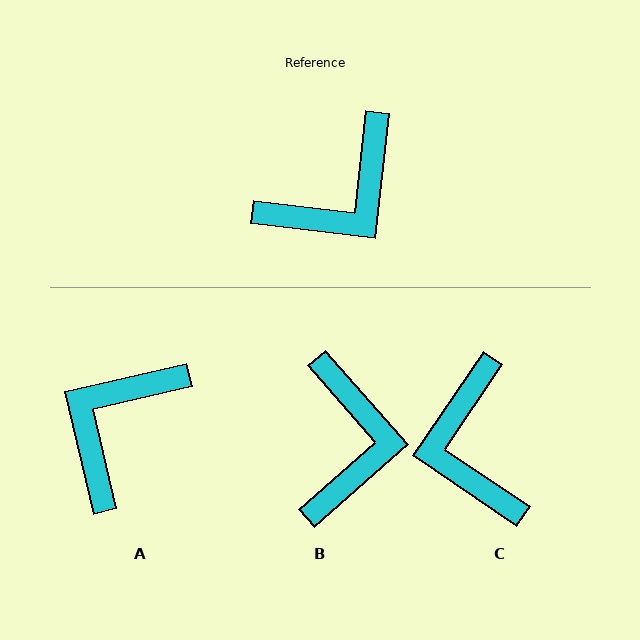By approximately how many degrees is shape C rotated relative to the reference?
Approximately 117 degrees clockwise.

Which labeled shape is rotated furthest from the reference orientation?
A, about 160 degrees away.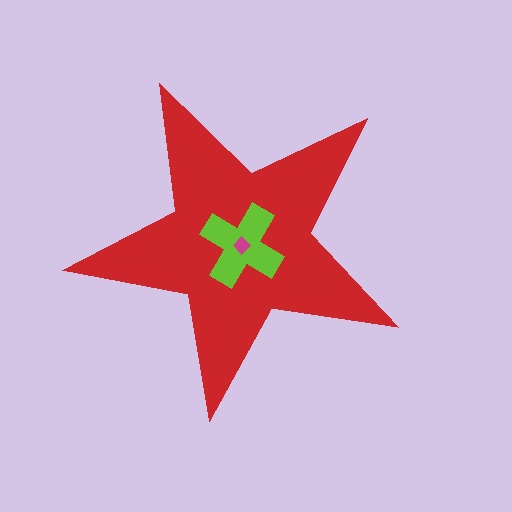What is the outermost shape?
The red star.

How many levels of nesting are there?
3.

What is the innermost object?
The magenta diamond.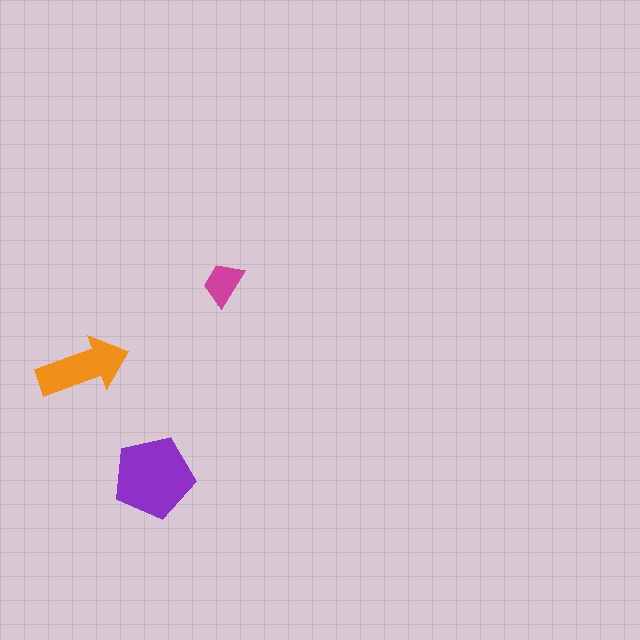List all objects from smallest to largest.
The magenta trapezoid, the orange arrow, the purple pentagon.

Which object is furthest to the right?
The magenta trapezoid is rightmost.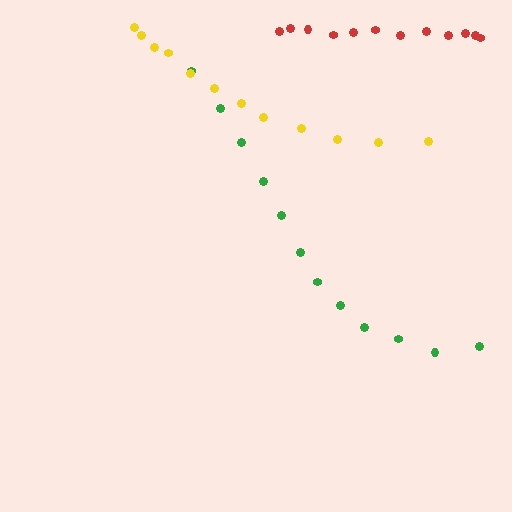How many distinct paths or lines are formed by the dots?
There are 3 distinct paths.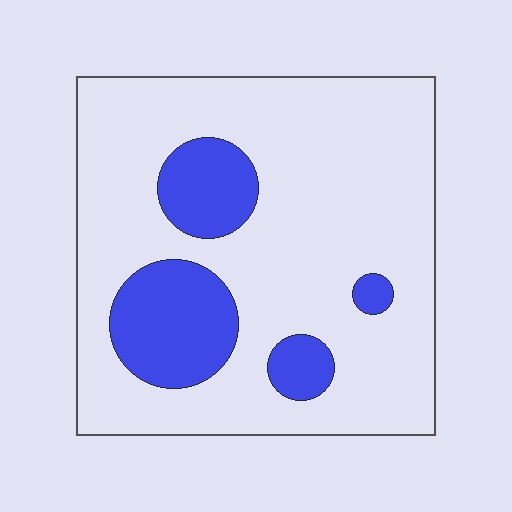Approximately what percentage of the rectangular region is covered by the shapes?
Approximately 20%.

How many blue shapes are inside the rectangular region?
4.